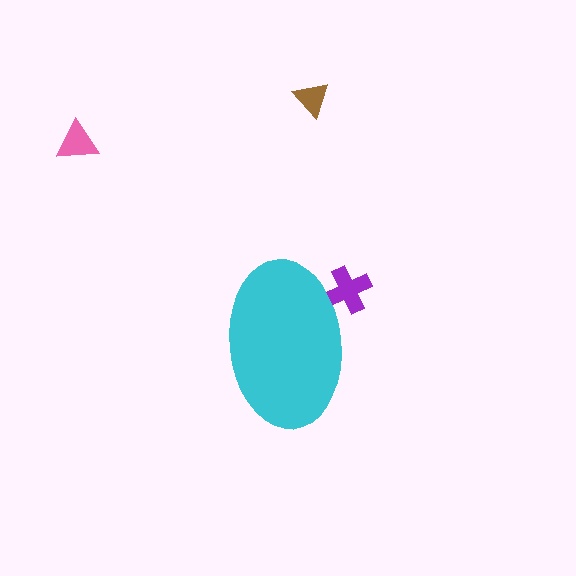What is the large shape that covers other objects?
A cyan ellipse.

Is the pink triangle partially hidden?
No, the pink triangle is fully visible.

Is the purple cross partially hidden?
Yes, the purple cross is partially hidden behind the cyan ellipse.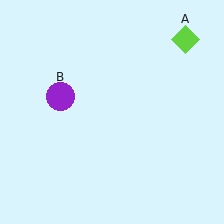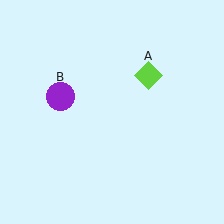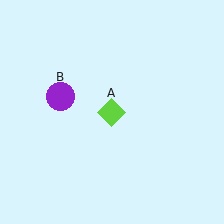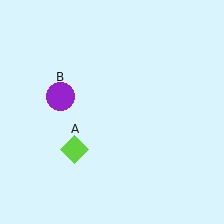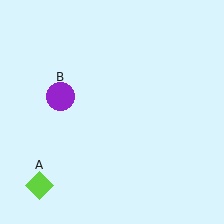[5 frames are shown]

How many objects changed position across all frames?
1 object changed position: lime diamond (object A).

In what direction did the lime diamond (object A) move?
The lime diamond (object A) moved down and to the left.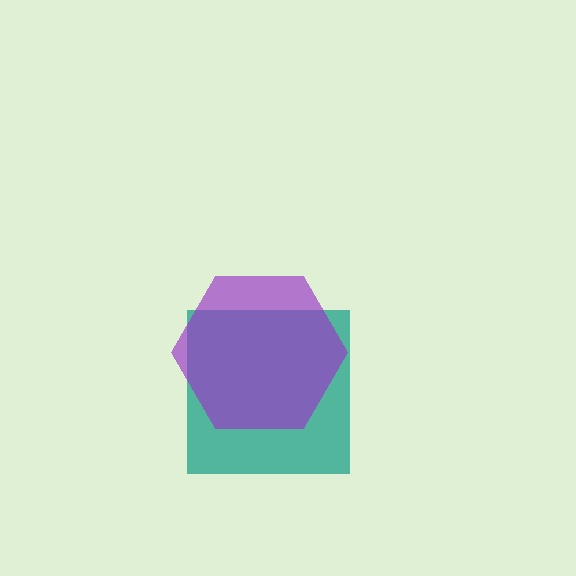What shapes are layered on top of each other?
The layered shapes are: a teal square, a purple hexagon.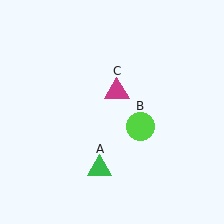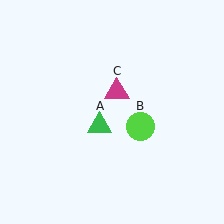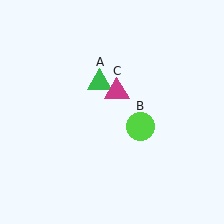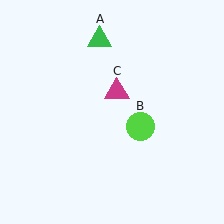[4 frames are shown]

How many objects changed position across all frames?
1 object changed position: green triangle (object A).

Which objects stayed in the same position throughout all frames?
Lime circle (object B) and magenta triangle (object C) remained stationary.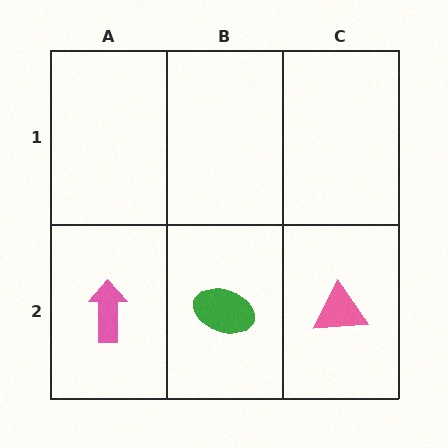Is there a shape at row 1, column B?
No, that cell is empty.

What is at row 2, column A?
A pink arrow.